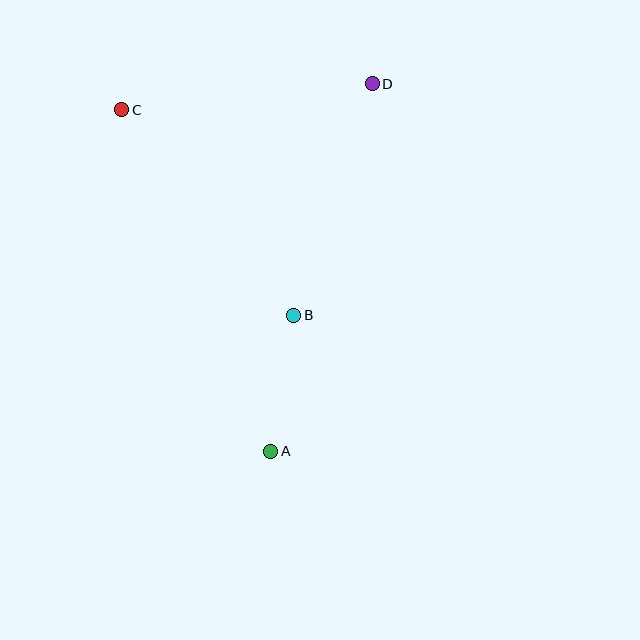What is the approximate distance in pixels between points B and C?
The distance between B and C is approximately 268 pixels.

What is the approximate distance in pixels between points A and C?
The distance between A and C is approximately 373 pixels.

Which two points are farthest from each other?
Points A and D are farthest from each other.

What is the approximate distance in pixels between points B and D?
The distance between B and D is approximately 244 pixels.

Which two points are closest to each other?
Points A and B are closest to each other.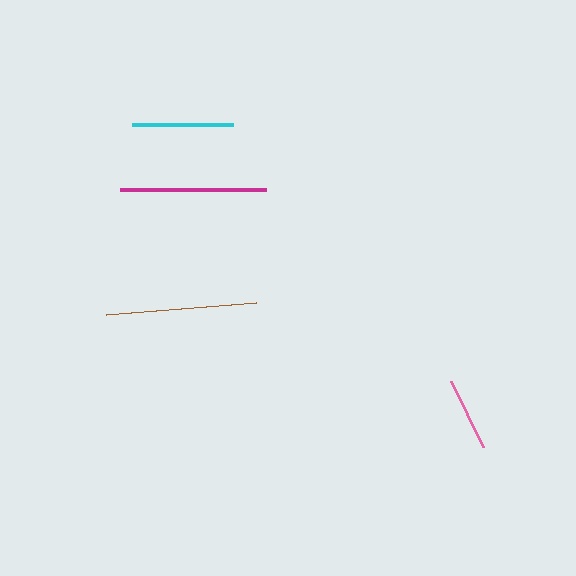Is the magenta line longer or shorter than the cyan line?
The magenta line is longer than the cyan line.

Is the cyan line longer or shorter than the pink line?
The cyan line is longer than the pink line.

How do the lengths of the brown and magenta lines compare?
The brown and magenta lines are approximately the same length.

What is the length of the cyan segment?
The cyan segment is approximately 101 pixels long.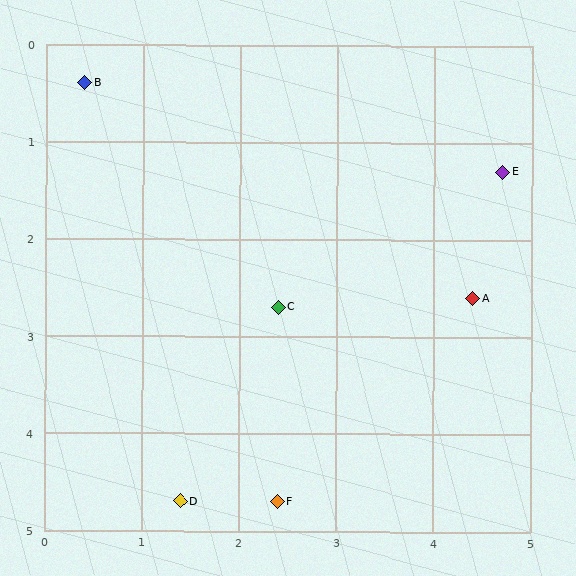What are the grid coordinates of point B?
Point B is at approximately (0.4, 0.4).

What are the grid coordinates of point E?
Point E is at approximately (4.7, 1.3).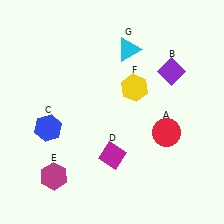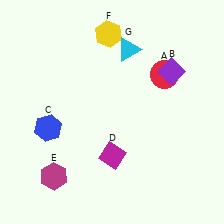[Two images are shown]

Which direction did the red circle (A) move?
The red circle (A) moved up.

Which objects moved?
The objects that moved are: the red circle (A), the yellow hexagon (F).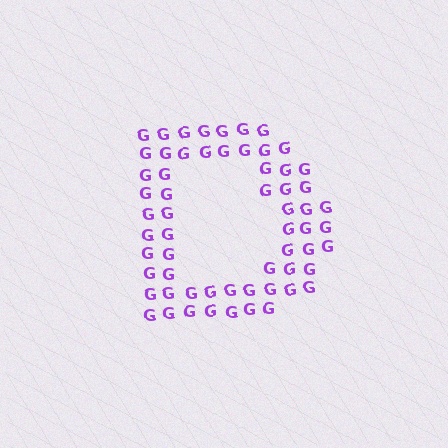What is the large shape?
The large shape is the letter D.